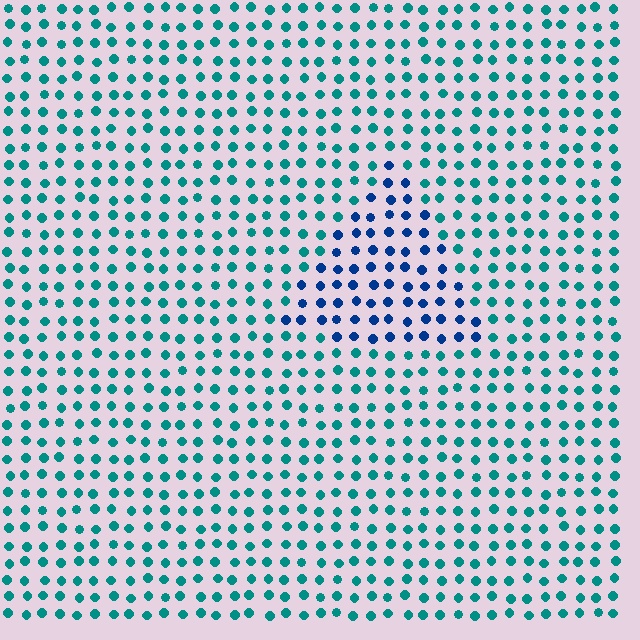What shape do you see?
I see a triangle.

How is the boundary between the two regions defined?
The boundary is defined purely by a slight shift in hue (about 42 degrees). Spacing, size, and orientation are identical on both sides.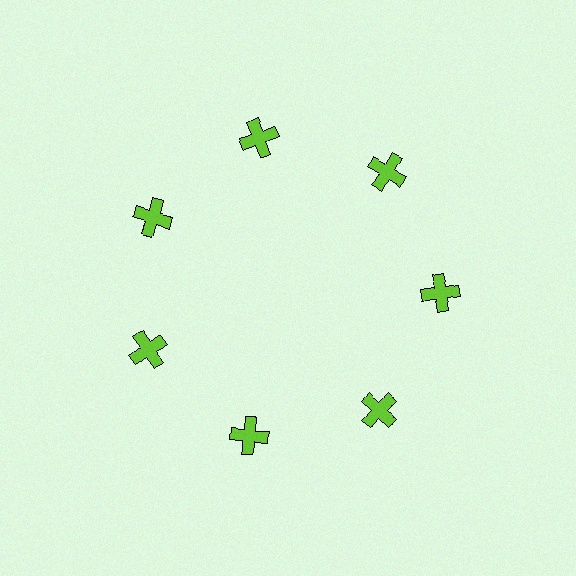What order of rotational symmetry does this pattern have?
This pattern has 7-fold rotational symmetry.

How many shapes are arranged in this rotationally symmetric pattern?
There are 7 shapes, arranged in 7 groups of 1.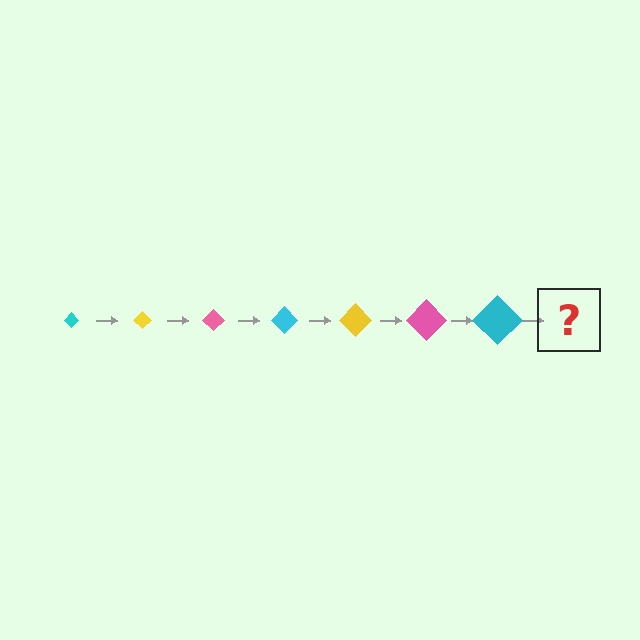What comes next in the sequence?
The next element should be a yellow diamond, larger than the previous one.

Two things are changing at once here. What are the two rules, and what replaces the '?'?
The two rules are that the diamond grows larger each step and the color cycles through cyan, yellow, and pink. The '?' should be a yellow diamond, larger than the previous one.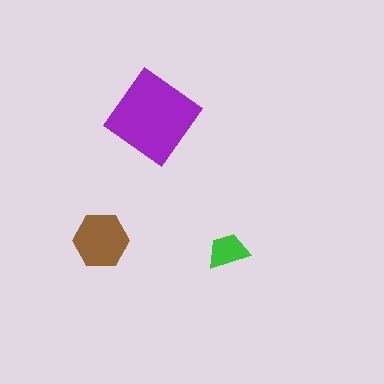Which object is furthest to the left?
The brown hexagon is leftmost.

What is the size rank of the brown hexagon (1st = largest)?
2nd.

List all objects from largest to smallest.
The purple diamond, the brown hexagon, the green trapezoid.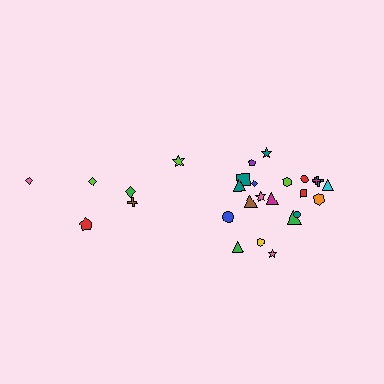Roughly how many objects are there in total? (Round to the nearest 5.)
Roughly 25 objects in total.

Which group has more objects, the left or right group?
The right group.